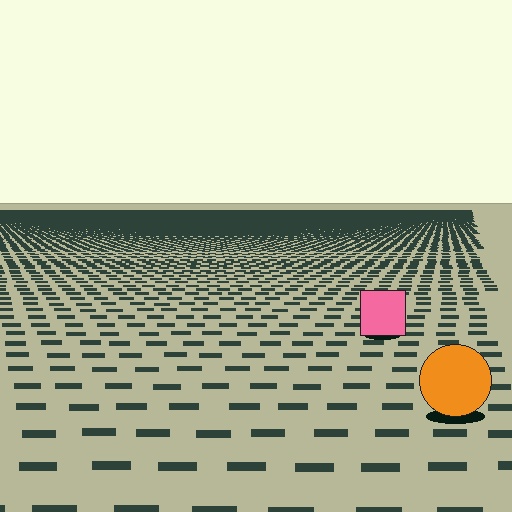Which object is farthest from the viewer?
The pink square is farthest from the viewer. It appears smaller and the ground texture around it is denser.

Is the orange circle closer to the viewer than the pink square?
Yes. The orange circle is closer — you can tell from the texture gradient: the ground texture is coarser near it.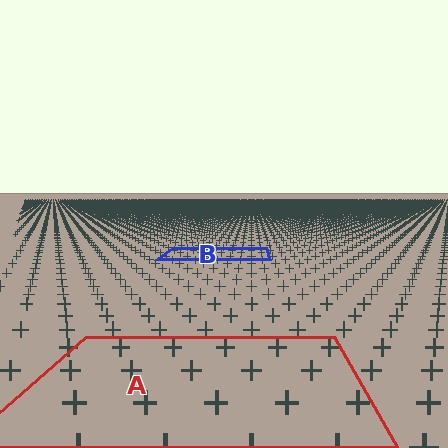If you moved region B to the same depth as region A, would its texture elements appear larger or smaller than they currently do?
They would appear larger. At a closer depth, the same texture elements are projected at a bigger on-screen size.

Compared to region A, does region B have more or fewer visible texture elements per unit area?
Region B has more texture elements per unit area — they are packed more densely because it is farther away.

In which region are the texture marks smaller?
The texture marks are smaller in region B, because it is farther away.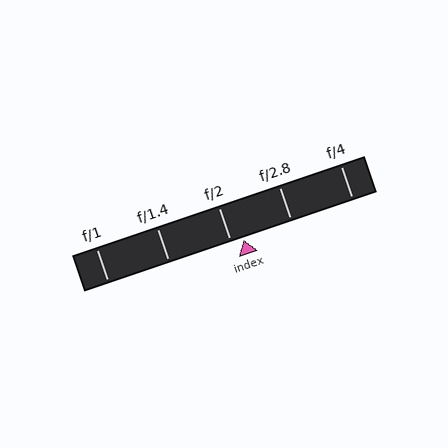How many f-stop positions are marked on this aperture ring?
There are 5 f-stop positions marked.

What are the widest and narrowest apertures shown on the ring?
The widest aperture shown is f/1 and the narrowest is f/4.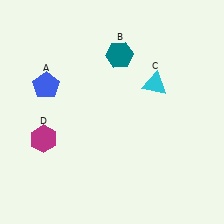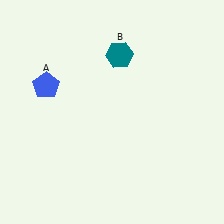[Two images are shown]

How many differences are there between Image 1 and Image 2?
There are 2 differences between the two images.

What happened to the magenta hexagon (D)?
The magenta hexagon (D) was removed in Image 2. It was in the bottom-left area of Image 1.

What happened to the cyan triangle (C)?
The cyan triangle (C) was removed in Image 2. It was in the top-right area of Image 1.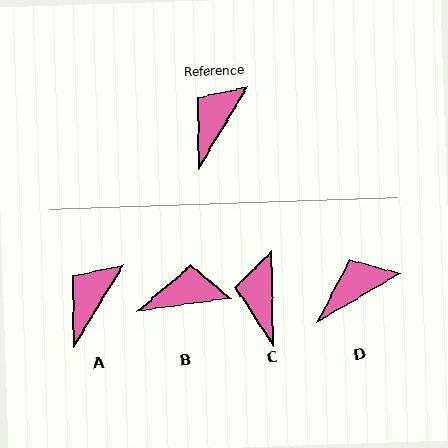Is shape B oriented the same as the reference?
No, it is off by about 51 degrees.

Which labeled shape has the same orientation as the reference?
A.